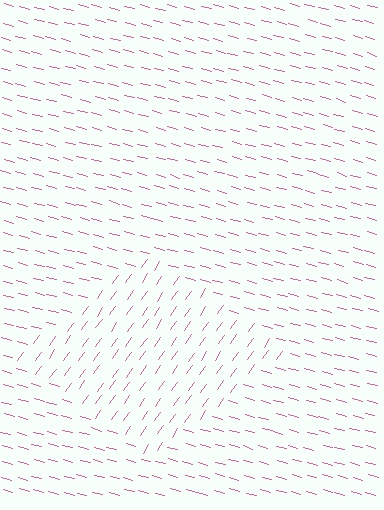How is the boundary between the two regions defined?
The boundary is defined purely by a change in line orientation (approximately 70 degrees difference). All lines are the same color and thickness.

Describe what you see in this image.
The image is filled with small pink line segments. A diamond region in the image has lines oriented differently from the surrounding lines, creating a visible texture boundary.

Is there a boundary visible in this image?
Yes, there is a texture boundary formed by a change in line orientation.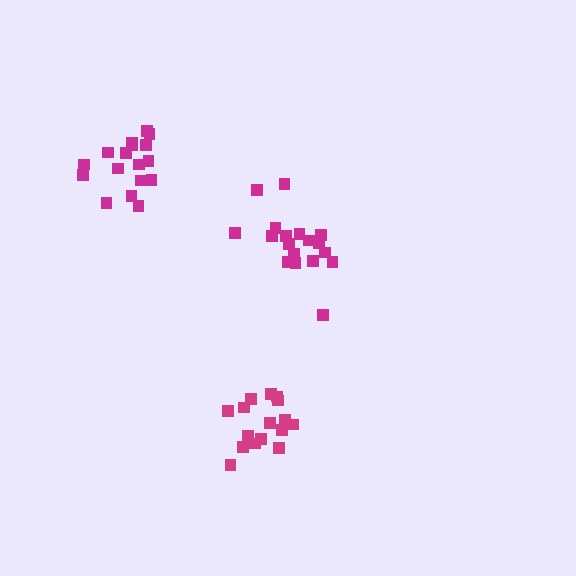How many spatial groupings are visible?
There are 3 spatial groupings.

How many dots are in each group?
Group 1: 17 dots, Group 2: 18 dots, Group 3: 17 dots (52 total).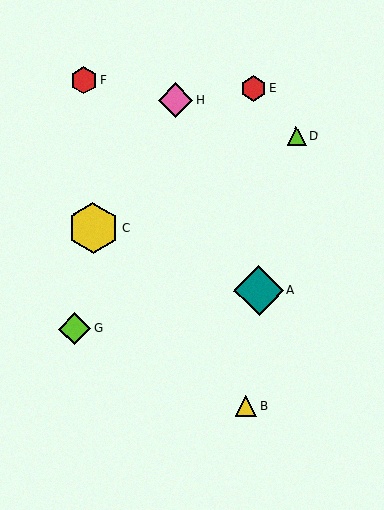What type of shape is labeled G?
Shape G is a lime diamond.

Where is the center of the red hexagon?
The center of the red hexagon is at (254, 89).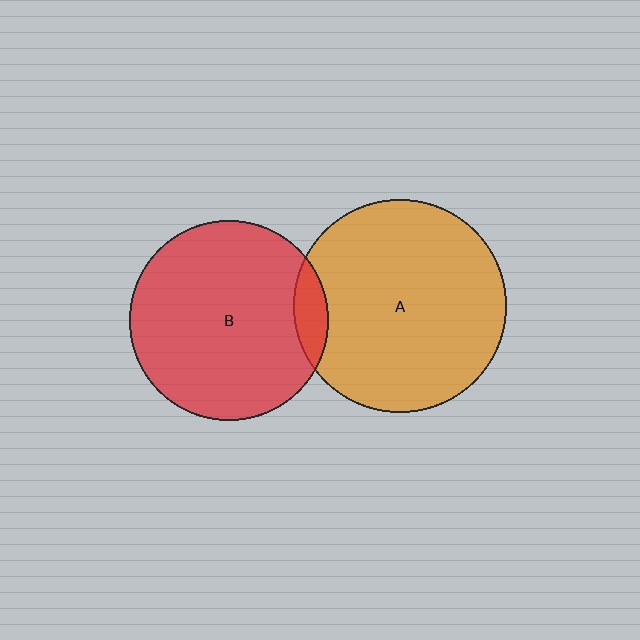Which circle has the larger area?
Circle A (orange).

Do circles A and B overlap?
Yes.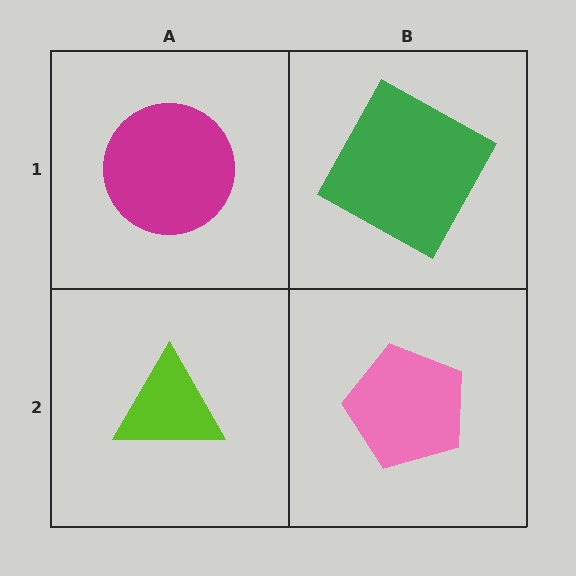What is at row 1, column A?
A magenta circle.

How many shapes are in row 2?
2 shapes.